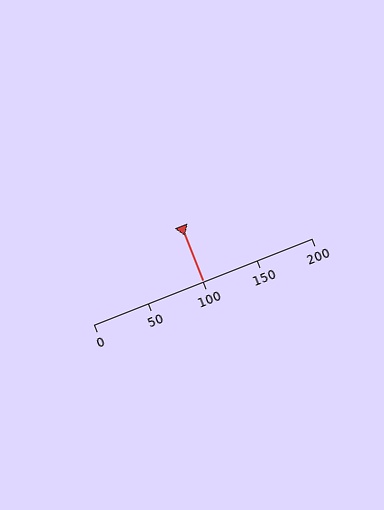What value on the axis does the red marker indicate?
The marker indicates approximately 100.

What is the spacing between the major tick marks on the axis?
The major ticks are spaced 50 apart.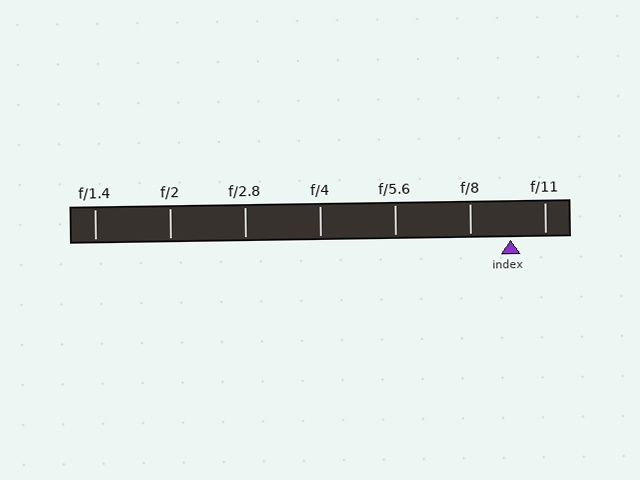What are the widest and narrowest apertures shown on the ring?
The widest aperture shown is f/1.4 and the narrowest is f/11.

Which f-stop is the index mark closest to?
The index mark is closest to f/11.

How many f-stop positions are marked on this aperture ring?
There are 7 f-stop positions marked.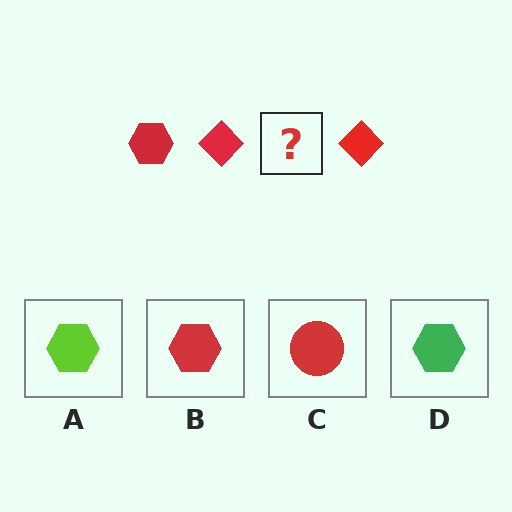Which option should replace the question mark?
Option B.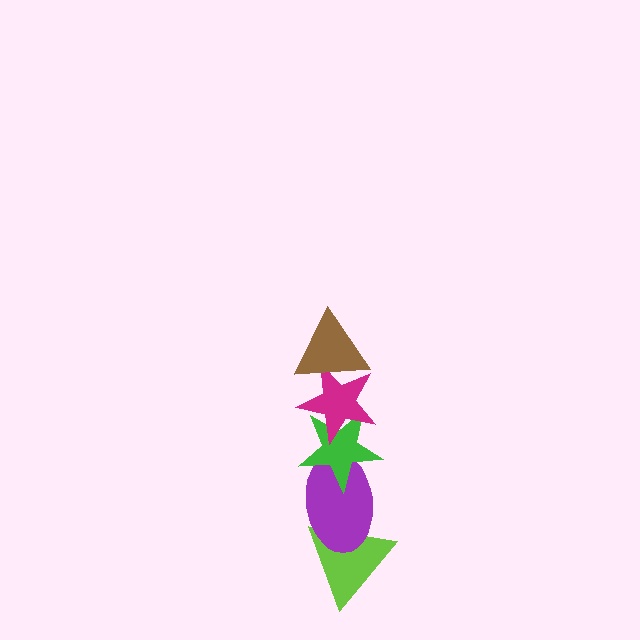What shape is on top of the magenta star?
The brown triangle is on top of the magenta star.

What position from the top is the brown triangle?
The brown triangle is 1st from the top.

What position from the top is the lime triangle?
The lime triangle is 5th from the top.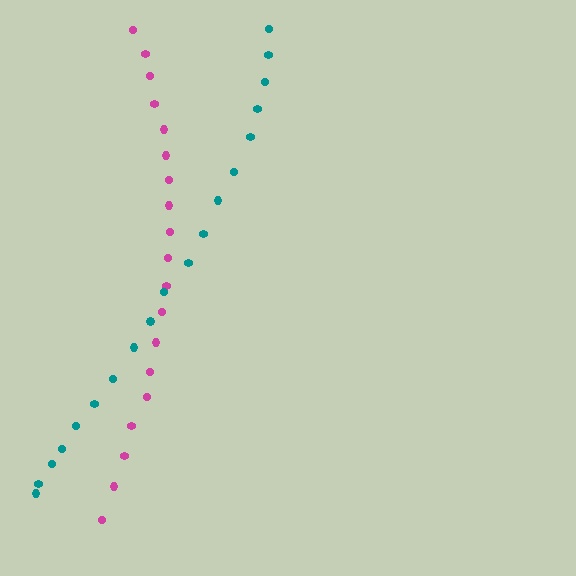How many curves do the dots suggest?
There are 2 distinct paths.